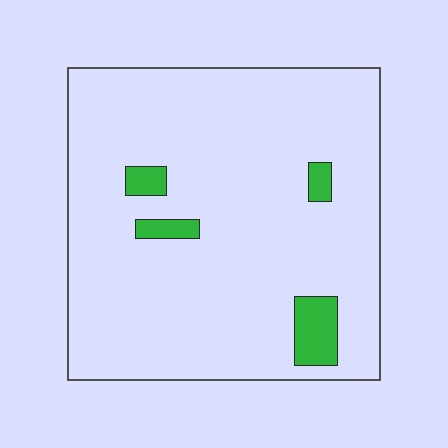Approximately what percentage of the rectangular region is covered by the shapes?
Approximately 5%.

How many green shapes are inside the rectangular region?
4.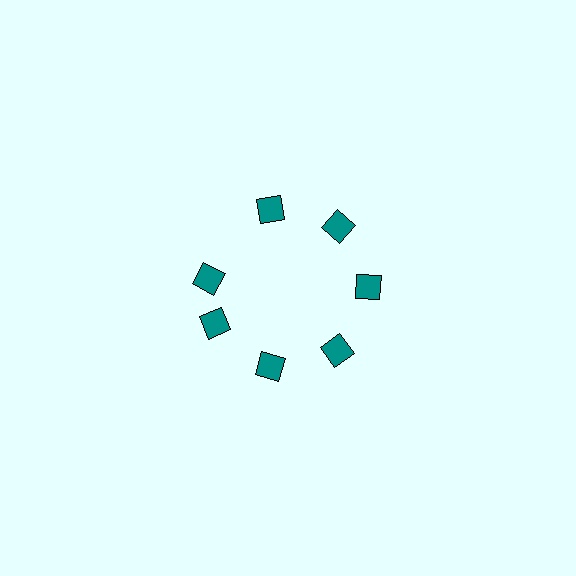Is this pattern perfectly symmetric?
No. The 7 teal diamonds are arranged in a ring, but one element near the 10 o'clock position is rotated out of alignment along the ring, breaking the 7-fold rotational symmetry.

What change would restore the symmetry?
The symmetry would be restored by rotating it back into even spacing with its neighbors so that all 7 diamonds sit at equal angles and equal distance from the center.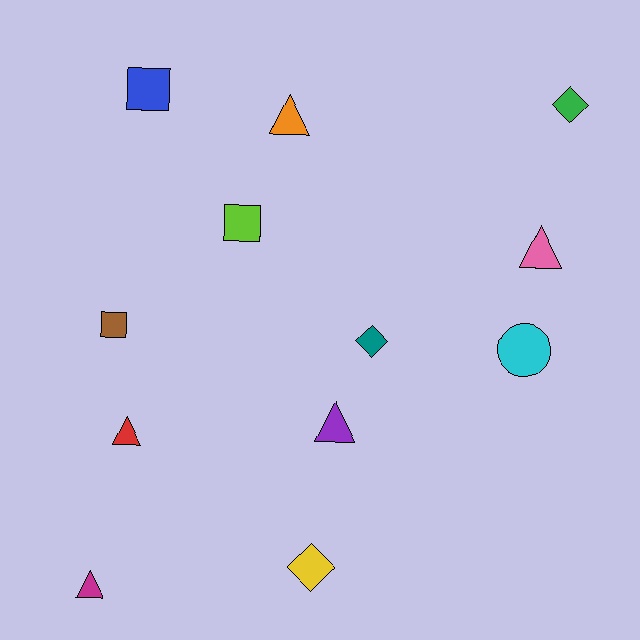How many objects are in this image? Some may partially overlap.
There are 12 objects.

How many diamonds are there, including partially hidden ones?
There are 3 diamonds.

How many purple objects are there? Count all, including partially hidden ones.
There is 1 purple object.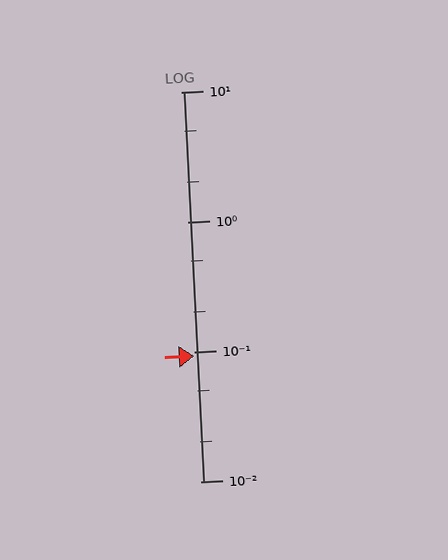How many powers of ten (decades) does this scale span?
The scale spans 3 decades, from 0.01 to 10.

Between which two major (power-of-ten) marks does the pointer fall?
The pointer is between 0.01 and 0.1.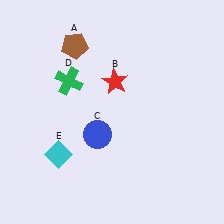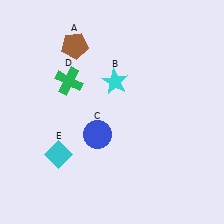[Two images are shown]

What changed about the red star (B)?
In Image 1, B is red. In Image 2, it changed to cyan.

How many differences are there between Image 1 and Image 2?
There is 1 difference between the two images.